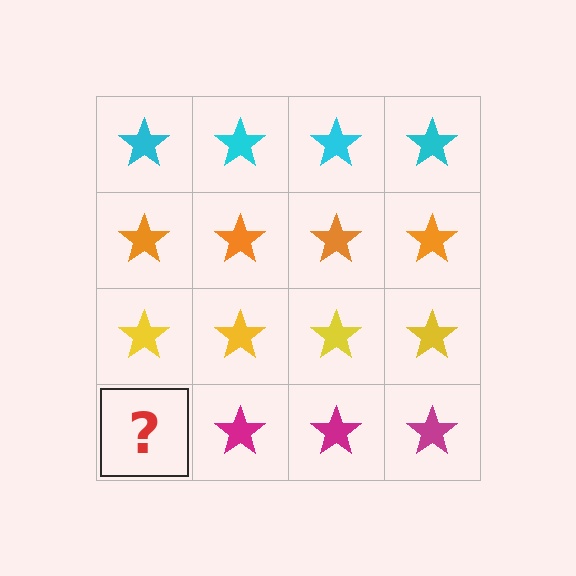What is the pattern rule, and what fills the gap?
The rule is that each row has a consistent color. The gap should be filled with a magenta star.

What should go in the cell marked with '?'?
The missing cell should contain a magenta star.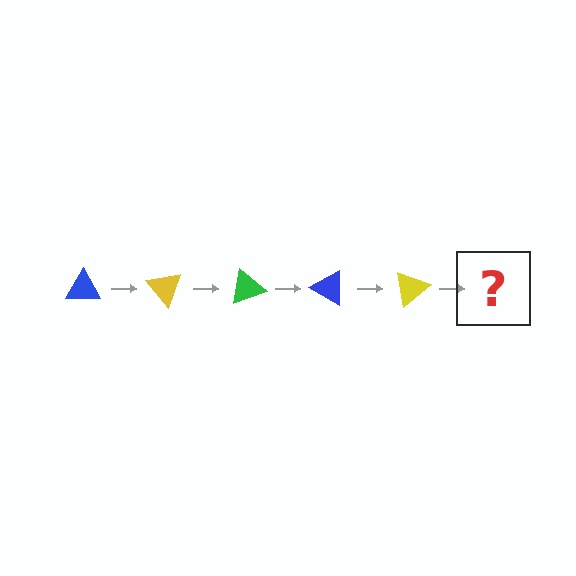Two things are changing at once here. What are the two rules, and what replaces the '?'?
The two rules are that it rotates 50 degrees each step and the color cycles through blue, yellow, and green. The '?' should be a green triangle, rotated 250 degrees from the start.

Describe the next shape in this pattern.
It should be a green triangle, rotated 250 degrees from the start.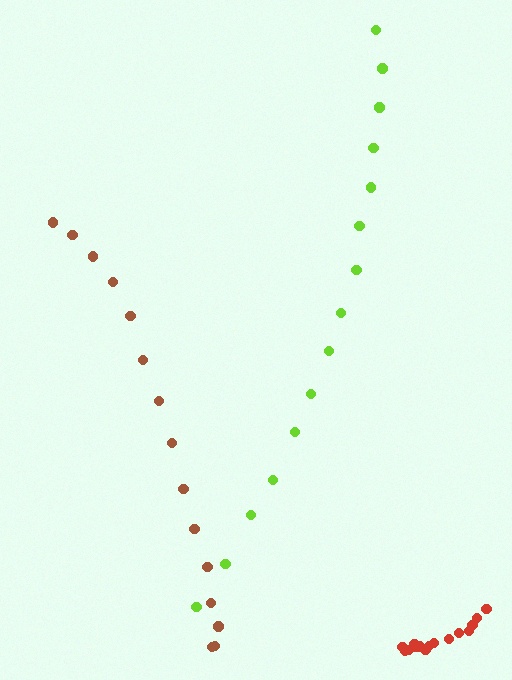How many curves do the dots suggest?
There are 3 distinct paths.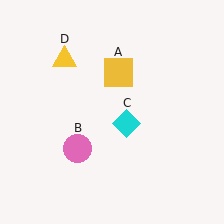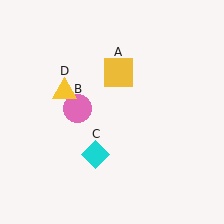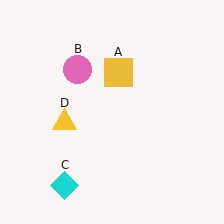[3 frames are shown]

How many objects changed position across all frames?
3 objects changed position: pink circle (object B), cyan diamond (object C), yellow triangle (object D).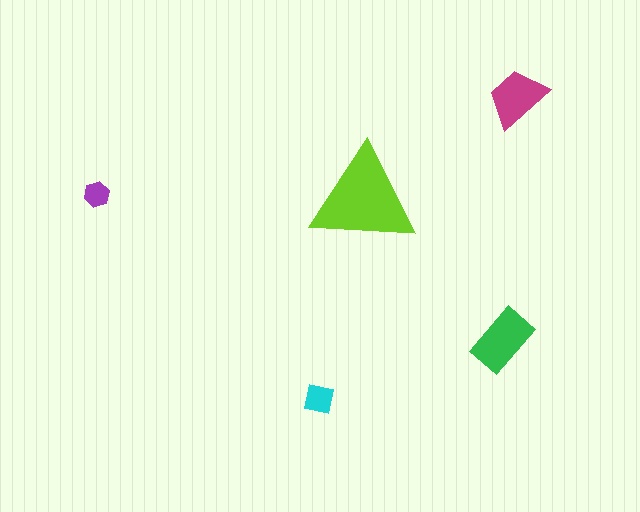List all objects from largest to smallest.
The lime triangle, the green rectangle, the magenta trapezoid, the cyan square, the purple hexagon.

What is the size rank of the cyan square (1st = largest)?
4th.